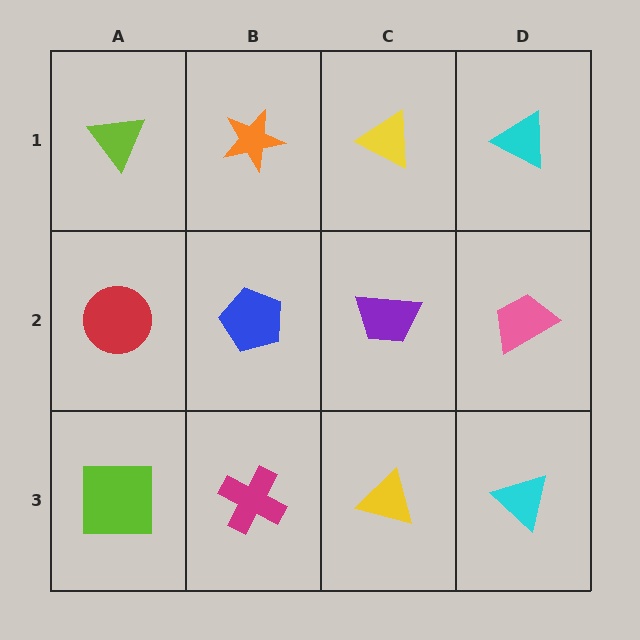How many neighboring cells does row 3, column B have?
3.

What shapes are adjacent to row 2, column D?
A cyan triangle (row 1, column D), a cyan triangle (row 3, column D), a purple trapezoid (row 2, column C).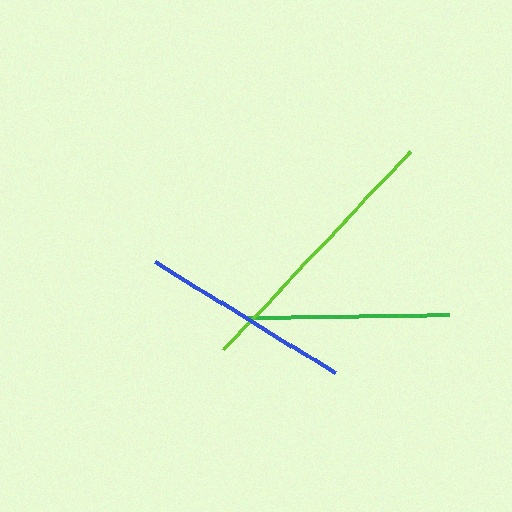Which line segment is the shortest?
The green line is the shortest at approximately 202 pixels.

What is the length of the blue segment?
The blue segment is approximately 211 pixels long.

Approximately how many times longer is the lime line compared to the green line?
The lime line is approximately 1.3 times the length of the green line.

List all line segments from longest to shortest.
From longest to shortest: lime, blue, green.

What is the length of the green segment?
The green segment is approximately 202 pixels long.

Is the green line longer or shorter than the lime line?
The lime line is longer than the green line.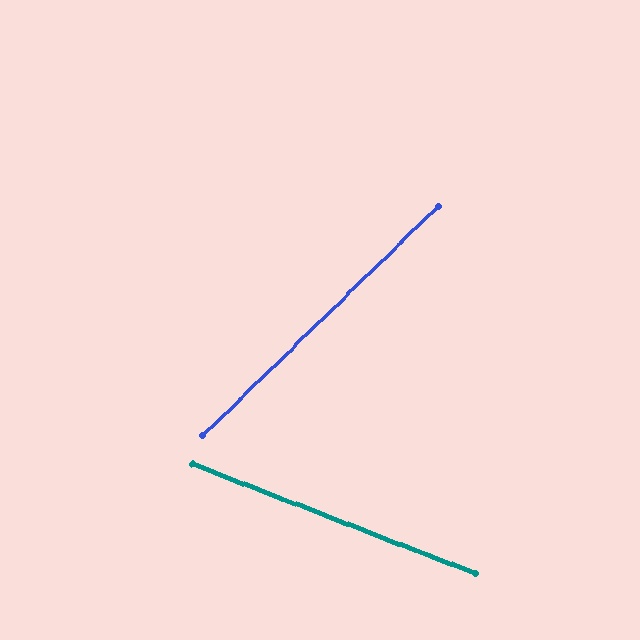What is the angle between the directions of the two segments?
Approximately 65 degrees.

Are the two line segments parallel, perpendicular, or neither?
Neither parallel nor perpendicular — they differ by about 65°.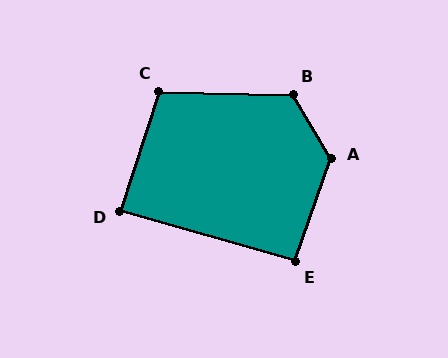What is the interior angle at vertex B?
Approximately 122 degrees (obtuse).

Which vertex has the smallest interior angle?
D, at approximately 88 degrees.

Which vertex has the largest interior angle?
A, at approximately 130 degrees.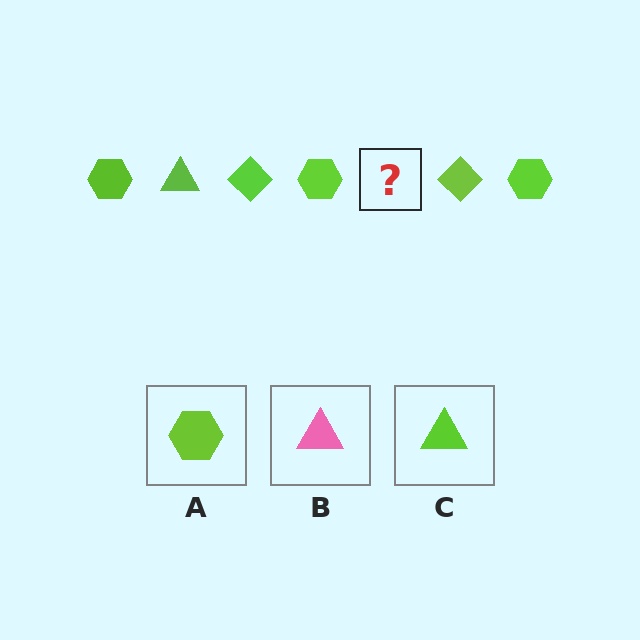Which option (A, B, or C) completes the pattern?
C.